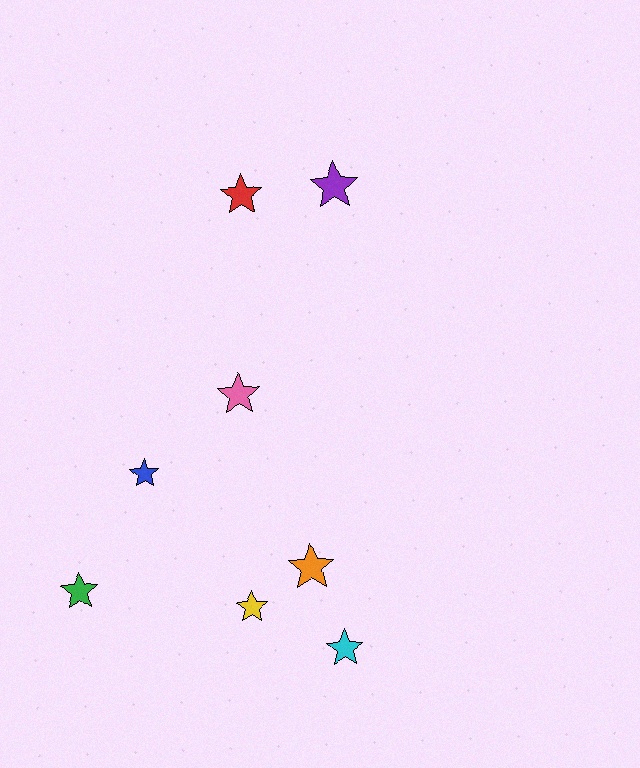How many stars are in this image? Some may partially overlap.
There are 8 stars.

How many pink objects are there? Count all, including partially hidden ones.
There is 1 pink object.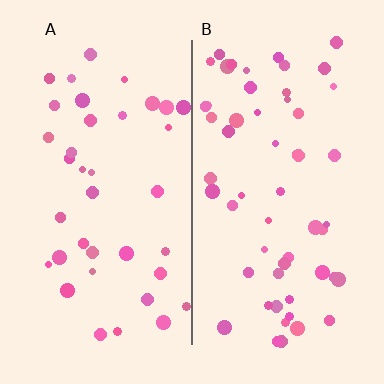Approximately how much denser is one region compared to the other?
Approximately 1.5× — region B over region A.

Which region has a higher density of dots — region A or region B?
B (the right).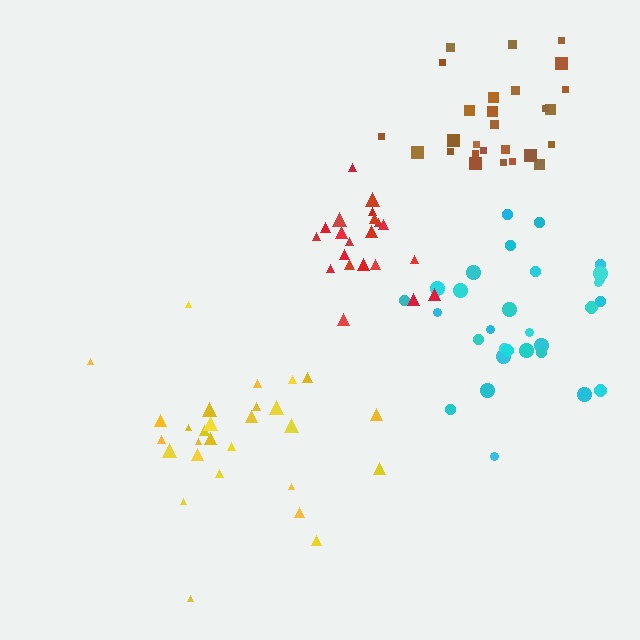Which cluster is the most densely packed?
Red.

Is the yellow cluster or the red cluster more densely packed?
Red.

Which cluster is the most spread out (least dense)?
Yellow.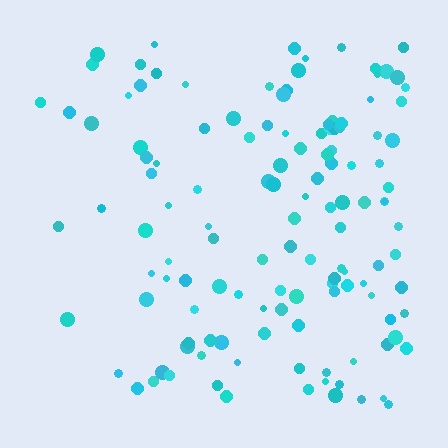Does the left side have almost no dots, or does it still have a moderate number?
Still a moderate number, just noticeably fewer than the right.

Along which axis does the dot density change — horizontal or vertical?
Horizontal.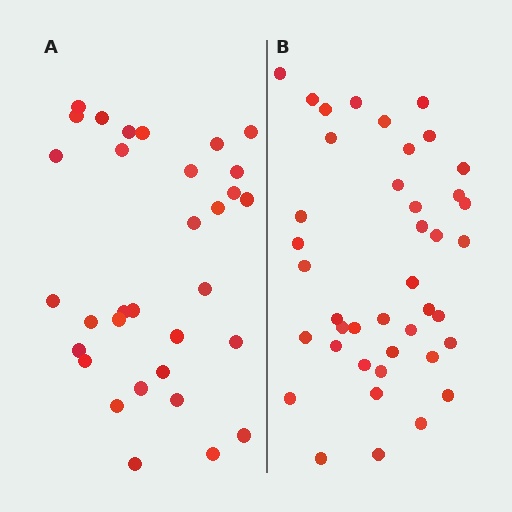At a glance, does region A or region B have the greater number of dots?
Region B (the right region) has more dots.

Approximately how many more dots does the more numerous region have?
Region B has roughly 8 or so more dots than region A.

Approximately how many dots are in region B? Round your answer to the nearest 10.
About 40 dots. (The exact count is 41, which rounds to 40.)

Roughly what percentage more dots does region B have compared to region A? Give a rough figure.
About 30% more.